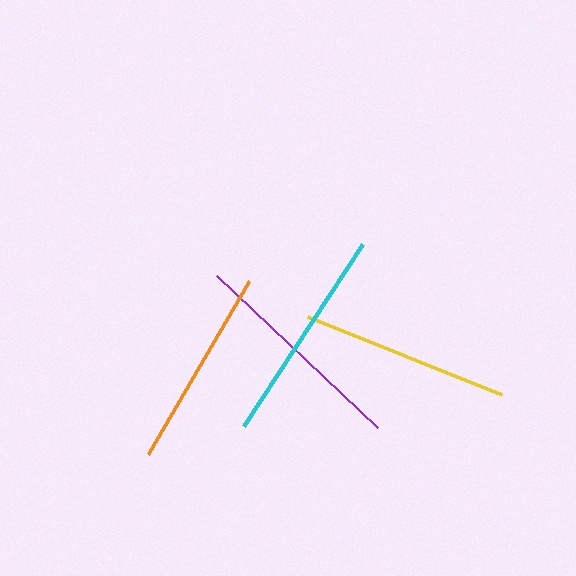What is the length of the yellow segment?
The yellow segment is approximately 209 pixels long.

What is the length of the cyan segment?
The cyan segment is approximately 217 pixels long.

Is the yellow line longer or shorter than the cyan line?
The cyan line is longer than the yellow line.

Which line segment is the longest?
The purple line is the longest at approximately 221 pixels.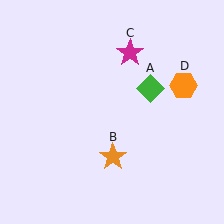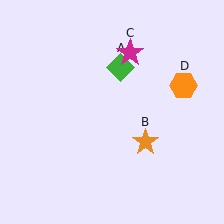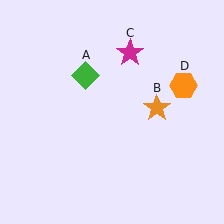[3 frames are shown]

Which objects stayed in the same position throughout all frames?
Magenta star (object C) and orange hexagon (object D) remained stationary.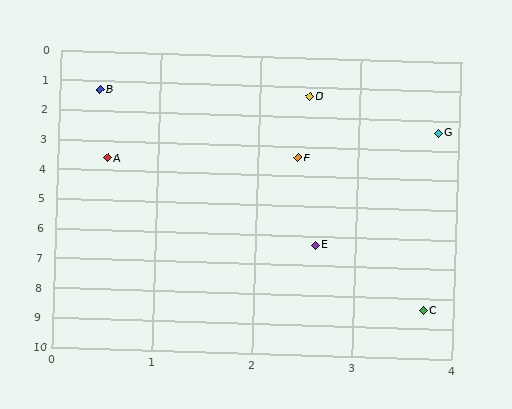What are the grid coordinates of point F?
Point F is at approximately (2.4, 3.4).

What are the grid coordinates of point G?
Point G is at approximately (3.8, 2.4).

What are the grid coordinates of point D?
Point D is at approximately (2.5, 1.3).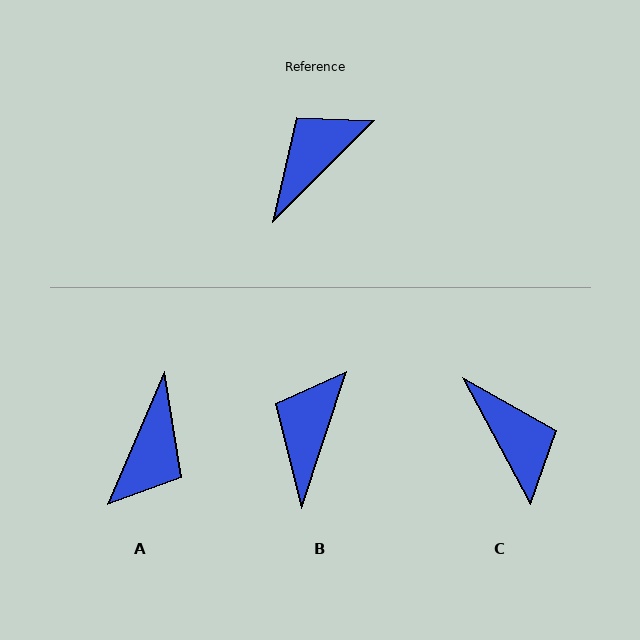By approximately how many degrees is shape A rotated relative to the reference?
Approximately 158 degrees clockwise.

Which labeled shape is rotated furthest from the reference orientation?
A, about 158 degrees away.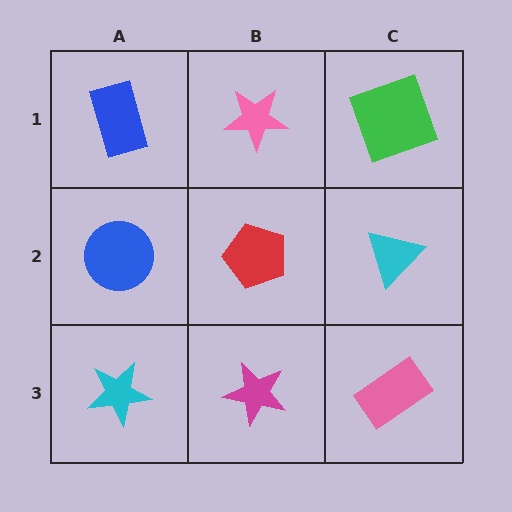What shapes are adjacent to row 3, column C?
A cyan triangle (row 2, column C), a magenta star (row 3, column B).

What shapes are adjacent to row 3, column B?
A red pentagon (row 2, column B), a cyan star (row 3, column A), a pink rectangle (row 3, column C).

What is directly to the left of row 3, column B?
A cyan star.